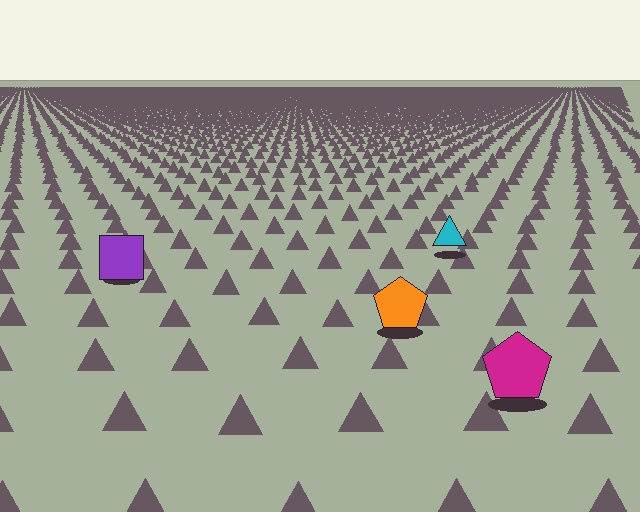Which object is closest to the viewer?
The magenta pentagon is closest. The texture marks near it are larger and more spread out.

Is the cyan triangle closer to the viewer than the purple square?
No. The purple square is closer — you can tell from the texture gradient: the ground texture is coarser near it.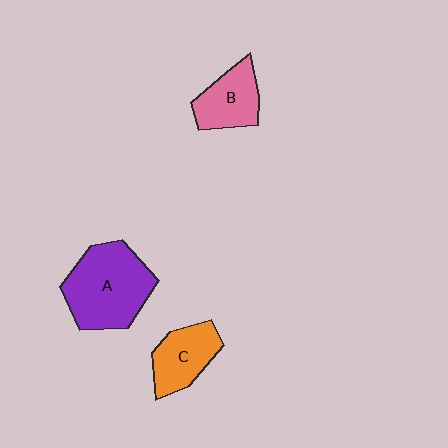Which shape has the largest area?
Shape A (purple).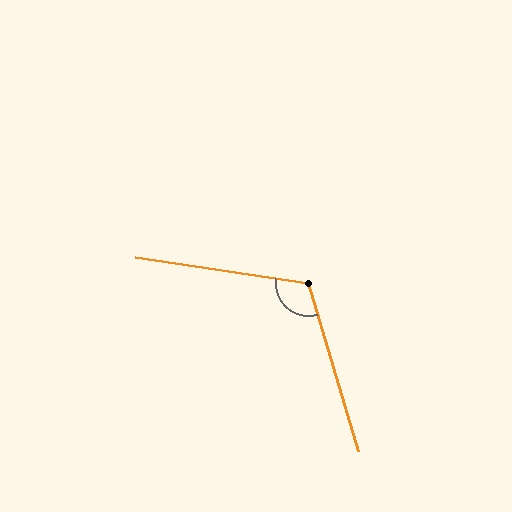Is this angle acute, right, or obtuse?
It is obtuse.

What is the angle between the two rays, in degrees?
Approximately 115 degrees.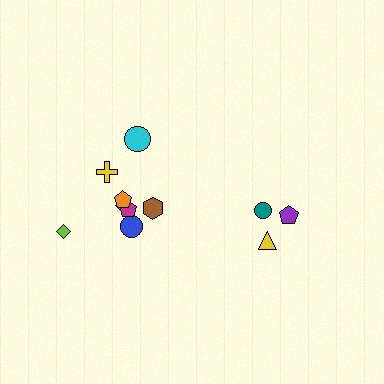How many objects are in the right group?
There are 3 objects.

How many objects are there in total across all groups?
There are 11 objects.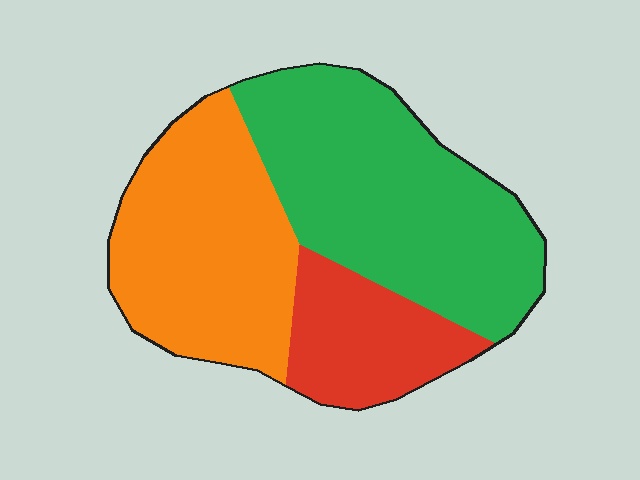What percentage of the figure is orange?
Orange covers roughly 35% of the figure.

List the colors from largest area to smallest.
From largest to smallest: green, orange, red.